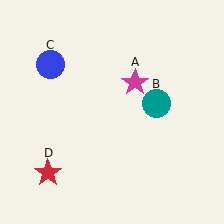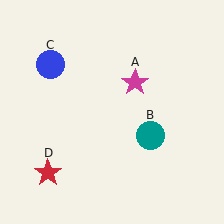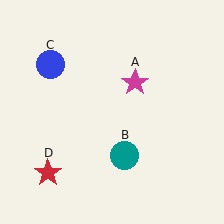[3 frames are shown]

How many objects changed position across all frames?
1 object changed position: teal circle (object B).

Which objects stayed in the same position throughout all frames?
Magenta star (object A) and blue circle (object C) and red star (object D) remained stationary.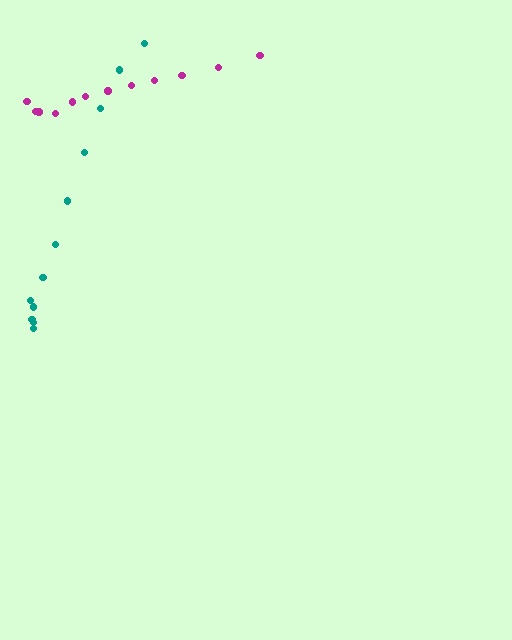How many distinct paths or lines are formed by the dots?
There are 2 distinct paths.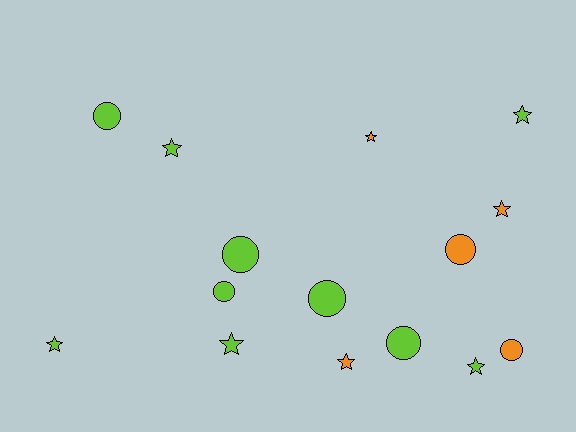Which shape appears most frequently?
Star, with 8 objects.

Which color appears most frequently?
Lime, with 10 objects.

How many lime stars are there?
There are 5 lime stars.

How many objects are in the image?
There are 15 objects.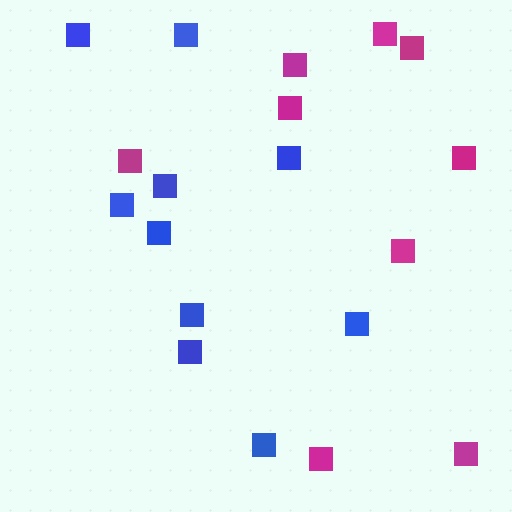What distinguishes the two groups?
There are 2 groups: one group of magenta squares (9) and one group of blue squares (10).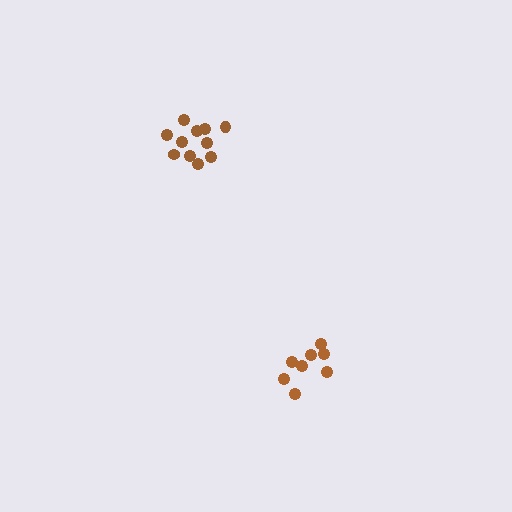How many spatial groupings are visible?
There are 2 spatial groupings.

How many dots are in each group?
Group 1: 8 dots, Group 2: 11 dots (19 total).